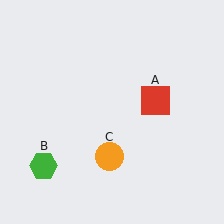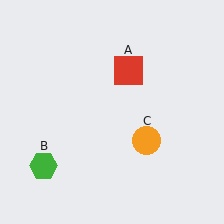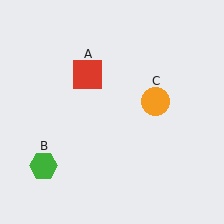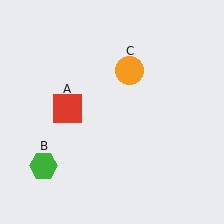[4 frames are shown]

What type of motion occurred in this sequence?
The red square (object A), orange circle (object C) rotated counterclockwise around the center of the scene.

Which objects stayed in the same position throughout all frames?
Green hexagon (object B) remained stationary.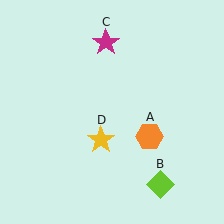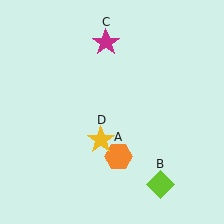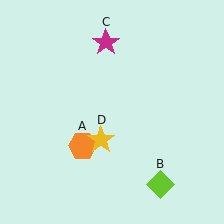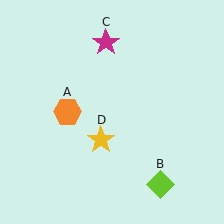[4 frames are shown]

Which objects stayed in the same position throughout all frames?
Lime diamond (object B) and magenta star (object C) and yellow star (object D) remained stationary.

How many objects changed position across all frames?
1 object changed position: orange hexagon (object A).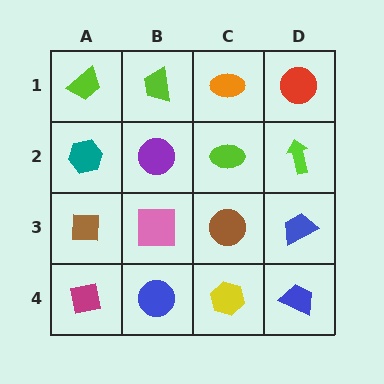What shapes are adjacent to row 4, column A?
A brown square (row 3, column A), a blue circle (row 4, column B).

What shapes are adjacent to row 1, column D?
A lime arrow (row 2, column D), an orange ellipse (row 1, column C).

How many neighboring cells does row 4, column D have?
2.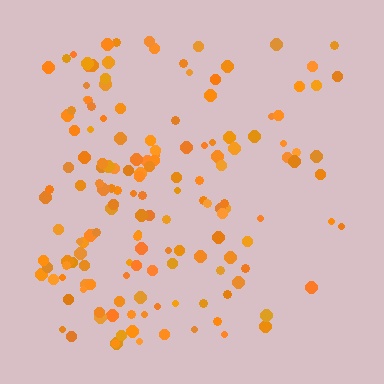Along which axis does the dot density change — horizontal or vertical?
Horizontal.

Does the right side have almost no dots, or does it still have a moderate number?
Still a moderate number, just noticeably fewer than the left.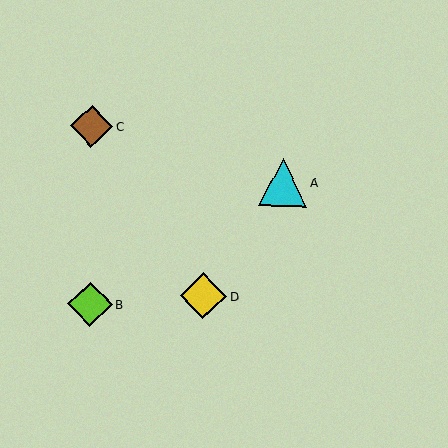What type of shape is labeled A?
Shape A is a cyan triangle.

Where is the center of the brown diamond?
The center of the brown diamond is at (92, 126).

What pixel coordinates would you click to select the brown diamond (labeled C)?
Click at (92, 126) to select the brown diamond C.